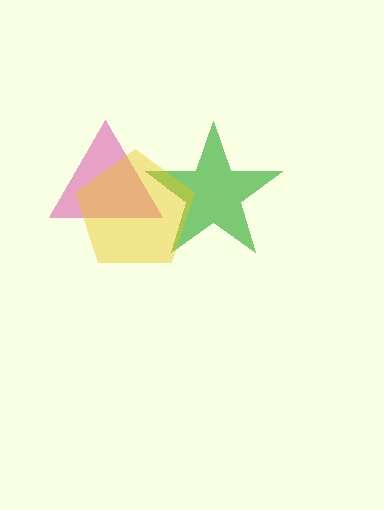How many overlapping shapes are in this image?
There are 3 overlapping shapes in the image.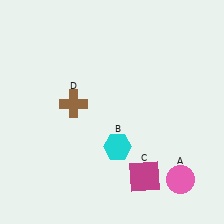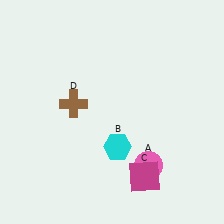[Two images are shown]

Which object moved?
The pink circle (A) moved left.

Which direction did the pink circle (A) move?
The pink circle (A) moved left.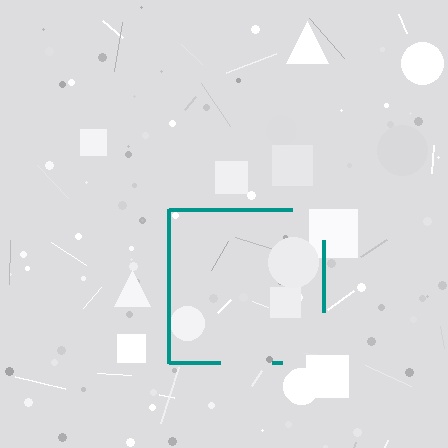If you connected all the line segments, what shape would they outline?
They would outline a square.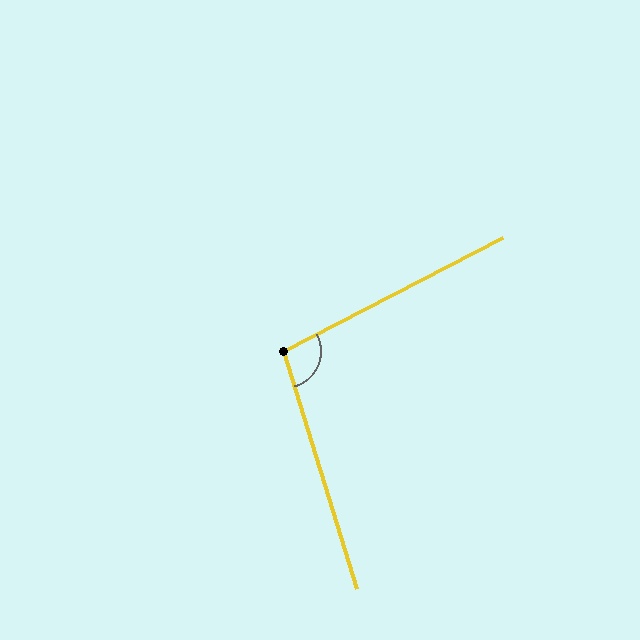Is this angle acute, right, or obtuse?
It is obtuse.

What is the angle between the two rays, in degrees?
Approximately 100 degrees.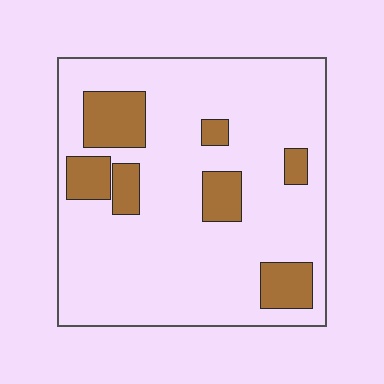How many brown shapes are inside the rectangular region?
7.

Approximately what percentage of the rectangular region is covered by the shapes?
Approximately 20%.